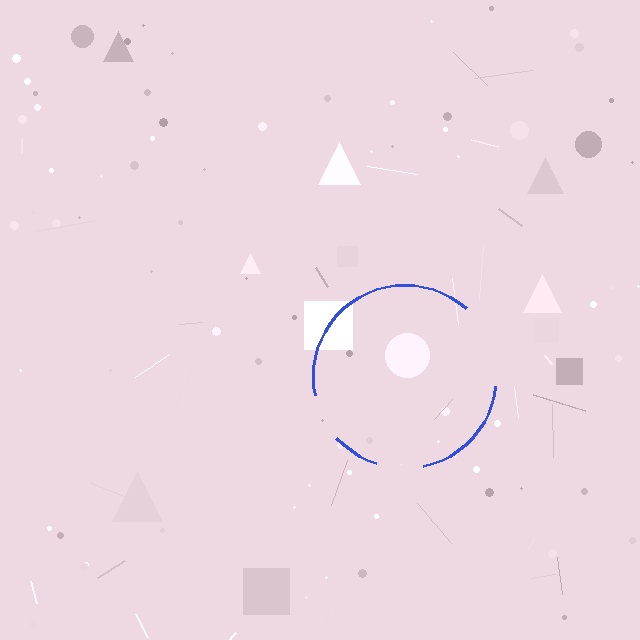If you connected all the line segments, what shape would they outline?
They would outline a circle.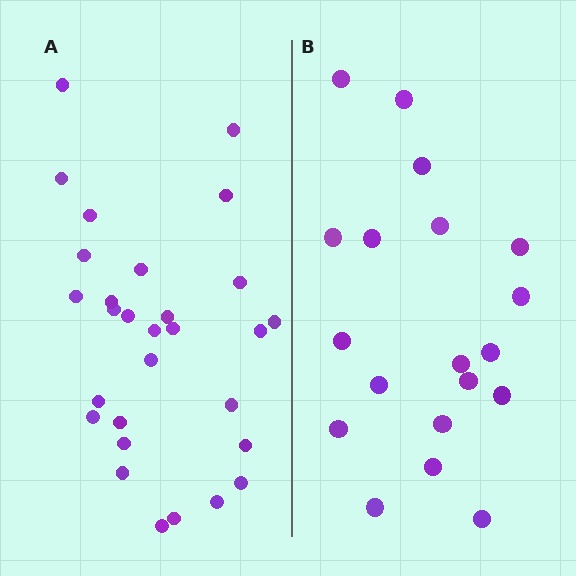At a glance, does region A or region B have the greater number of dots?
Region A (the left region) has more dots.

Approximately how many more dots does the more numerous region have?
Region A has roughly 10 or so more dots than region B.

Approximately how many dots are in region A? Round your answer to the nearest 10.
About 30 dots. (The exact count is 29, which rounds to 30.)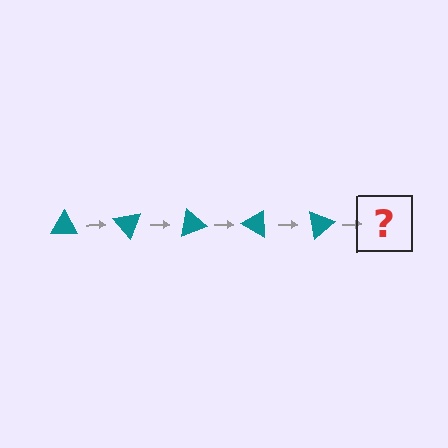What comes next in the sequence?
The next element should be a teal triangle rotated 250 degrees.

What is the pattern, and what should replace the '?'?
The pattern is that the triangle rotates 50 degrees each step. The '?' should be a teal triangle rotated 250 degrees.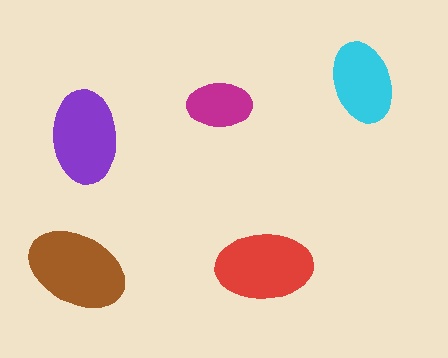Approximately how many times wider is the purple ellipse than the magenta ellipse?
About 1.5 times wider.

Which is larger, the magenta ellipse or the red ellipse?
The red one.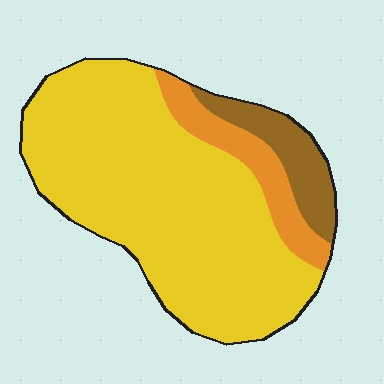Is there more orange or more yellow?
Yellow.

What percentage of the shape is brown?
Brown takes up about one tenth (1/10) of the shape.